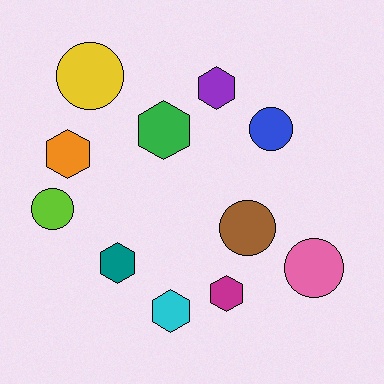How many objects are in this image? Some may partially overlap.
There are 11 objects.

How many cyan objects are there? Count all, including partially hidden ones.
There is 1 cyan object.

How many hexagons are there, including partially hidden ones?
There are 6 hexagons.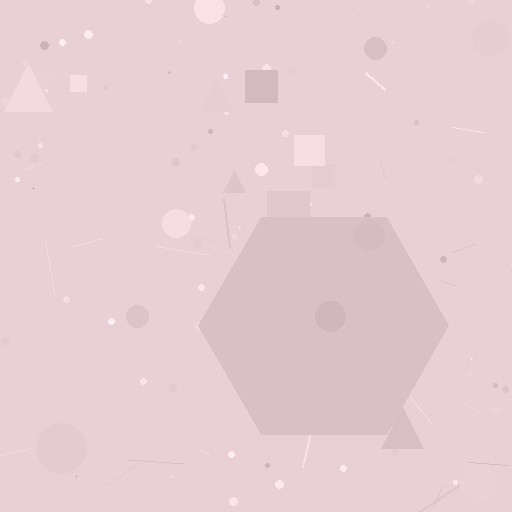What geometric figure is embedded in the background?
A hexagon is embedded in the background.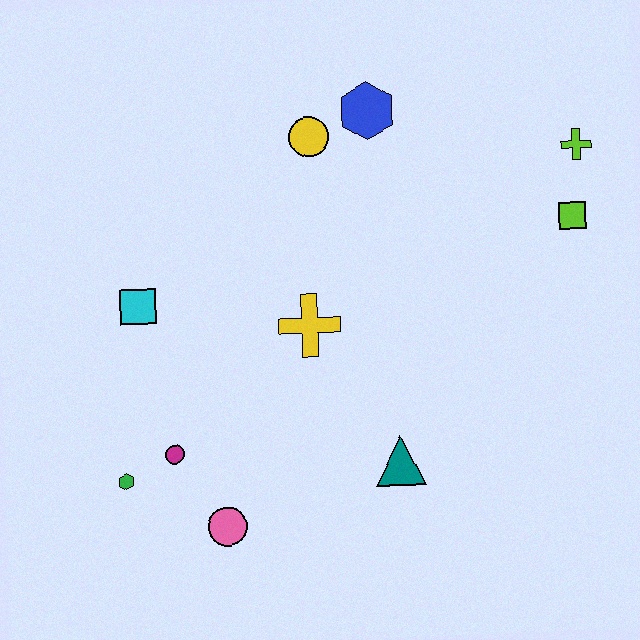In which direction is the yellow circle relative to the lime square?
The yellow circle is to the left of the lime square.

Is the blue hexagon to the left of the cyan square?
No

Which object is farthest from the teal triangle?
The lime cross is farthest from the teal triangle.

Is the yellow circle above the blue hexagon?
No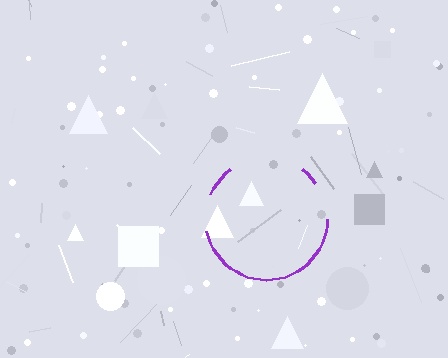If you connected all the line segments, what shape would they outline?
They would outline a circle.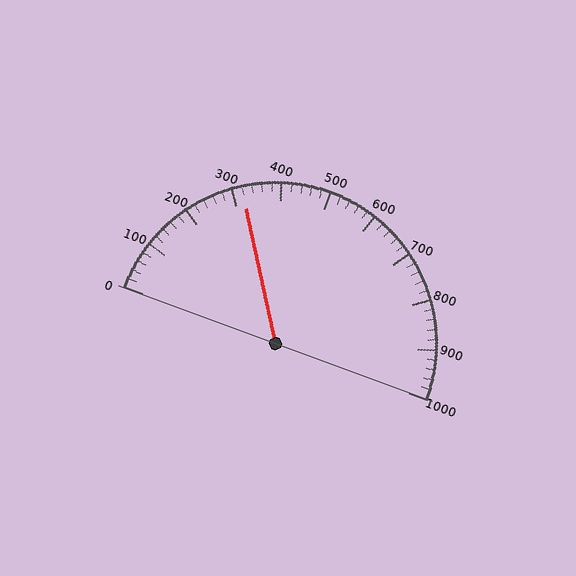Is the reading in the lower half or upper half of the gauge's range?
The reading is in the lower half of the range (0 to 1000).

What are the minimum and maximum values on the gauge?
The gauge ranges from 0 to 1000.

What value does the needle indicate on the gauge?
The needle indicates approximately 320.